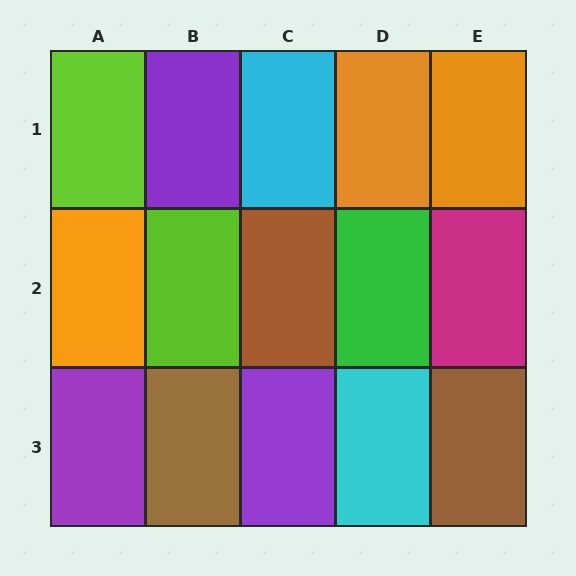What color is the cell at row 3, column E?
Brown.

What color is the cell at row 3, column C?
Purple.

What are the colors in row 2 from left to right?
Orange, lime, brown, green, magenta.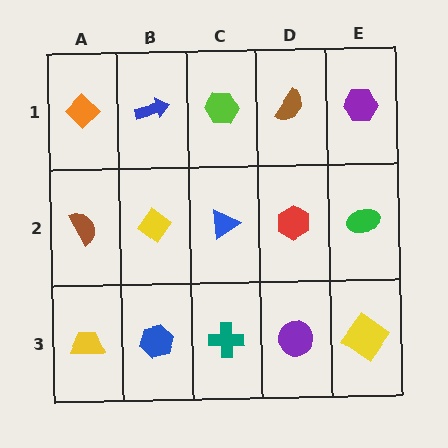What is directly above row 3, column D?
A red hexagon.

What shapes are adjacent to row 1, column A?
A brown semicircle (row 2, column A), a blue arrow (row 1, column B).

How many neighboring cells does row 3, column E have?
2.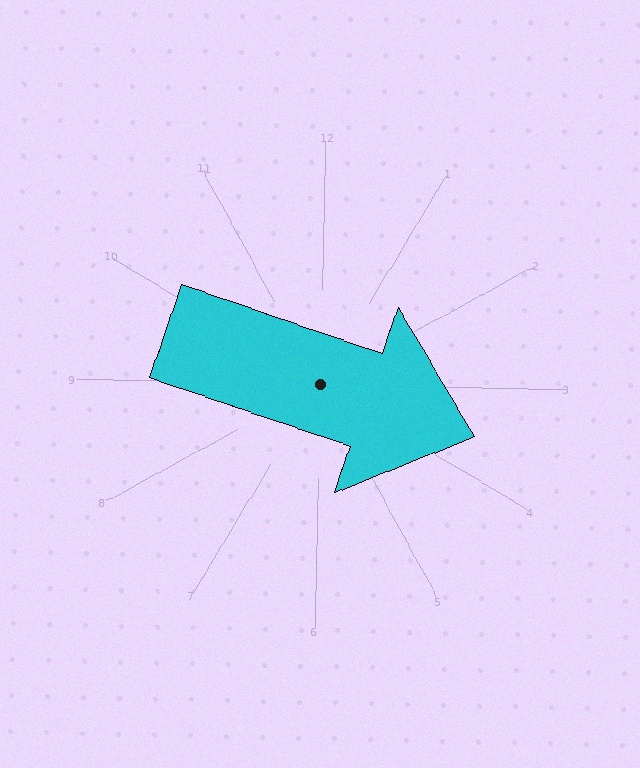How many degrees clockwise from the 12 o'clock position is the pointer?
Approximately 108 degrees.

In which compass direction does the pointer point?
East.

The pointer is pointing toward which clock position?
Roughly 4 o'clock.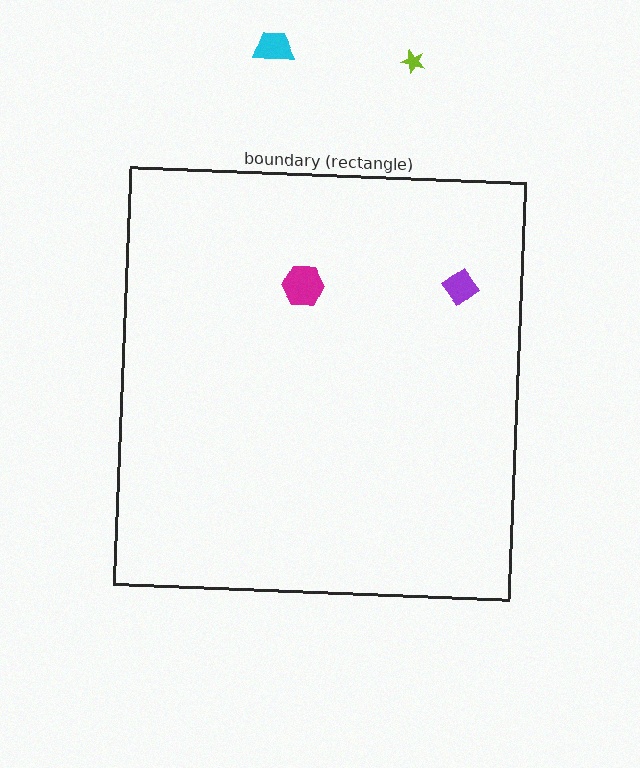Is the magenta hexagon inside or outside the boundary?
Inside.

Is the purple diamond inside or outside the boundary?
Inside.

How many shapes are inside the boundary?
2 inside, 2 outside.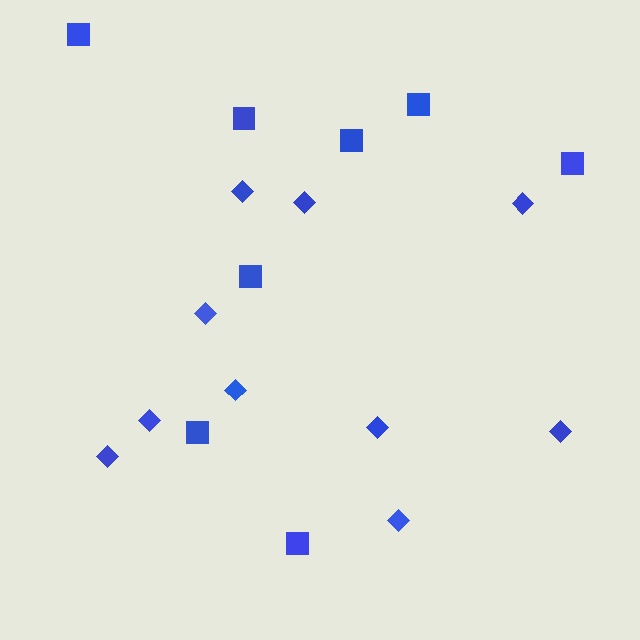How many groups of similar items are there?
There are 2 groups: one group of diamonds (10) and one group of squares (8).